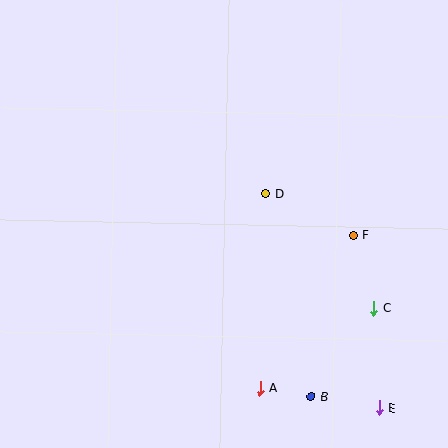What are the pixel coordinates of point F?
Point F is at (353, 235).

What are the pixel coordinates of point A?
Point A is at (260, 388).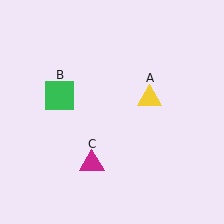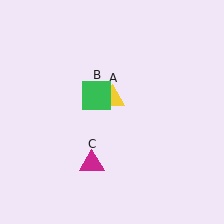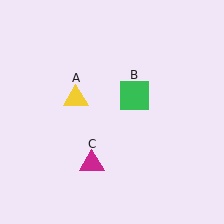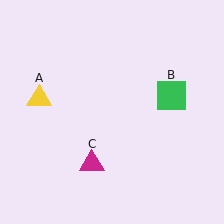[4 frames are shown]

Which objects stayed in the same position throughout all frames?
Magenta triangle (object C) remained stationary.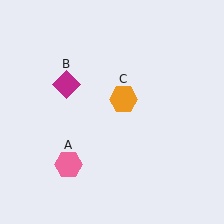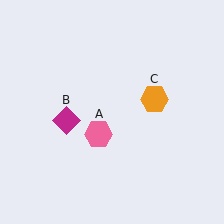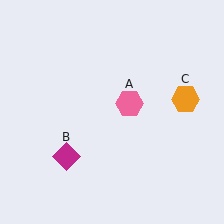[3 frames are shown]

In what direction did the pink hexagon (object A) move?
The pink hexagon (object A) moved up and to the right.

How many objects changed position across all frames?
3 objects changed position: pink hexagon (object A), magenta diamond (object B), orange hexagon (object C).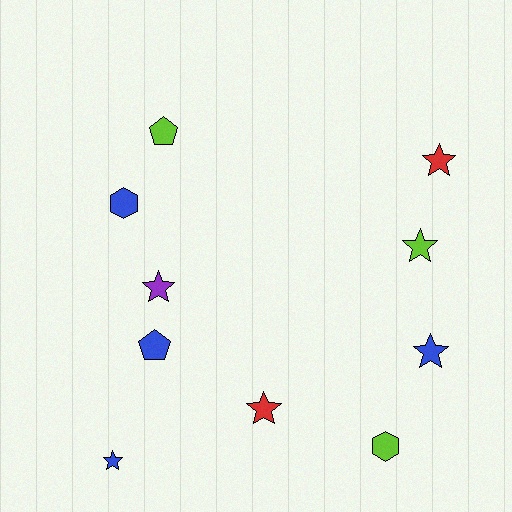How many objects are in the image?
There are 10 objects.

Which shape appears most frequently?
Star, with 6 objects.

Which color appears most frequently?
Blue, with 4 objects.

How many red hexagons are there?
There are no red hexagons.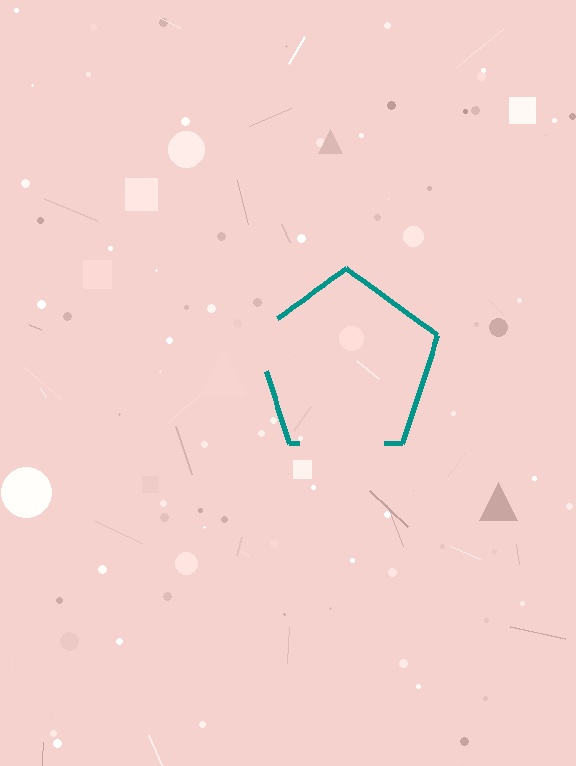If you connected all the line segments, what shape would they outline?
They would outline a pentagon.